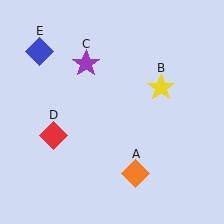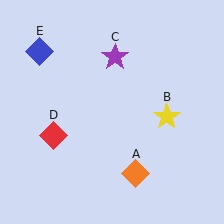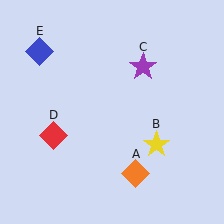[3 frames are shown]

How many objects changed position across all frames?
2 objects changed position: yellow star (object B), purple star (object C).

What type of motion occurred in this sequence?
The yellow star (object B), purple star (object C) rotated clockwise around the center of the scene.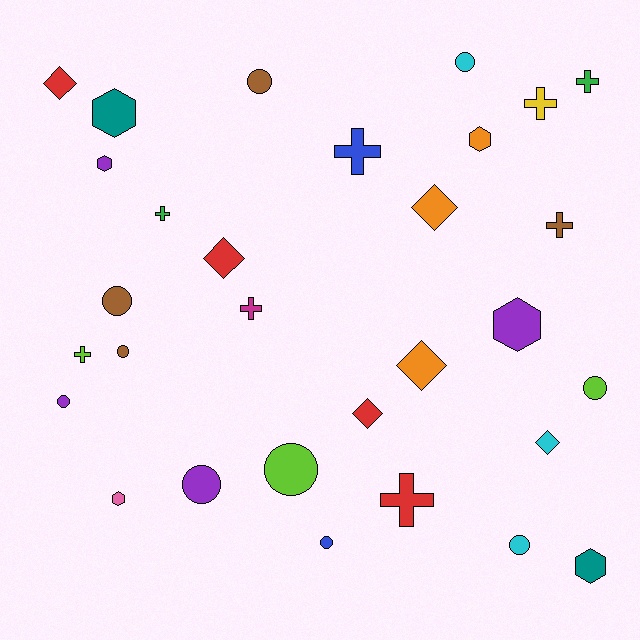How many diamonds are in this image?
There are 6 diamonds.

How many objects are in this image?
There are 30 objects.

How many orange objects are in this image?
There are 3 orange objects.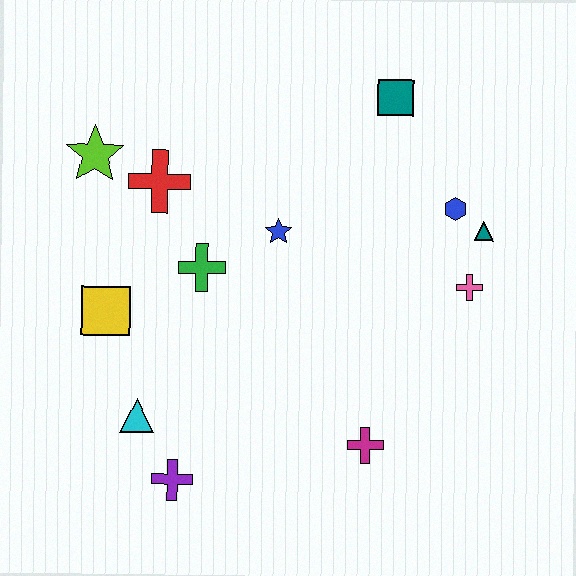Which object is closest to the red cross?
The lime star is closest to the red cross.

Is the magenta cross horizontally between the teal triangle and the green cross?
Yes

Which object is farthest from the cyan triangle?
The teal square is farthest from the cyan triangle.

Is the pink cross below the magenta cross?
No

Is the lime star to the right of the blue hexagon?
No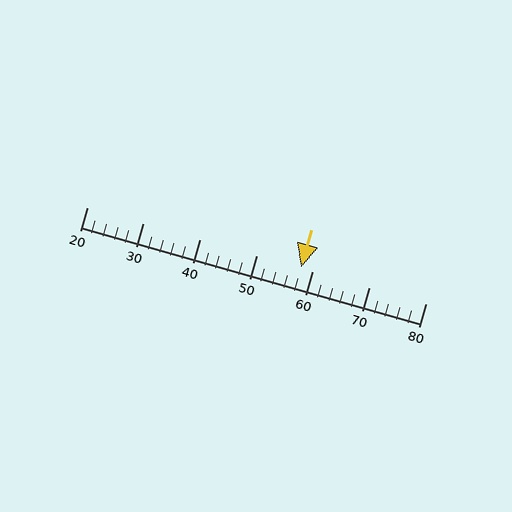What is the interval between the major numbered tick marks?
The major tick marks are spaced 10 units apart.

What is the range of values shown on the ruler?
The ruler shows values from 20 to 80.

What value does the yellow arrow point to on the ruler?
The yellow arrow points to approximately 58.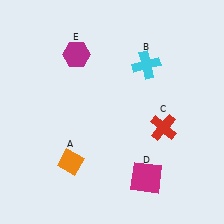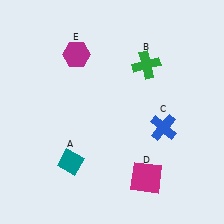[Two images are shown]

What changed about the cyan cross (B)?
In Image 1, B is cyan. In Image 2, it changed to green.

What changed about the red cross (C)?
In Image 1, C is red. In Image 2, it changed to blue.